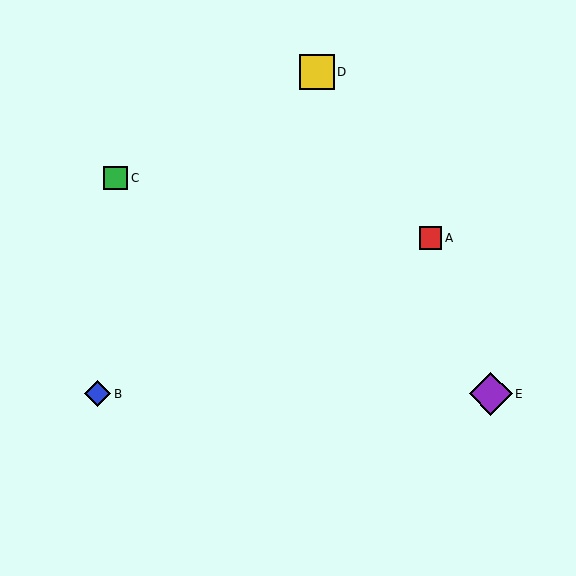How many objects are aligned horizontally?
2 objects (B, E) are aligned horizontally.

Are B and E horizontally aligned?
Yes, both are at y≈394.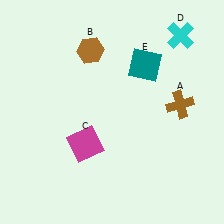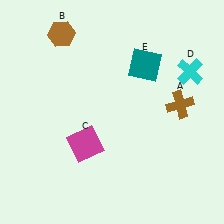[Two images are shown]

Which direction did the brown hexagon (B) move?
The brown hexagon (B) moved left.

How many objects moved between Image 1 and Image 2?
2 objects moved between the two images.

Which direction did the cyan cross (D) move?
The cyan cross (D) moved down.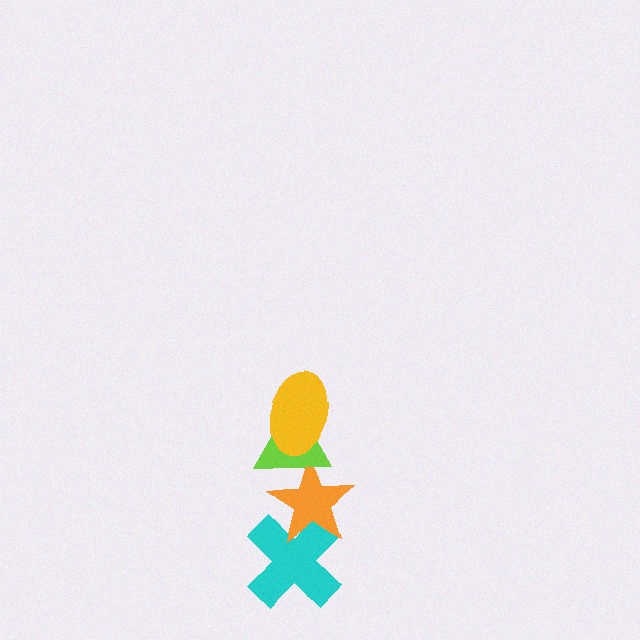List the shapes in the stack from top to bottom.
From top to bottom: the yellow ellipse, the lime triangle, the orange star, the cyan cross.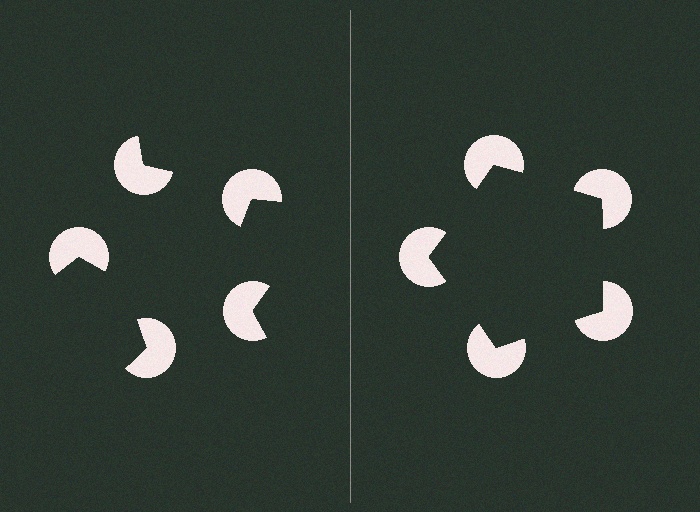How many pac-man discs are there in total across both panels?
10 — 5 on each side.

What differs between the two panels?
The pac-man discs are positioned identically on both sides; only the wedge orientations differ. On the right they align to a pentagon; on the left they are misaligned.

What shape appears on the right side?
An illusory pentagon.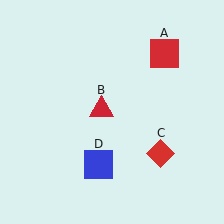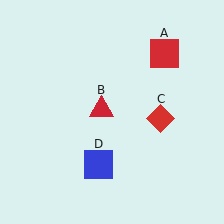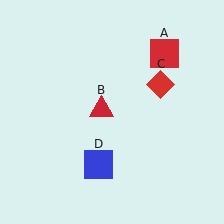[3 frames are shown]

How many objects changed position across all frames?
1 object changed position: red diamond (object C).